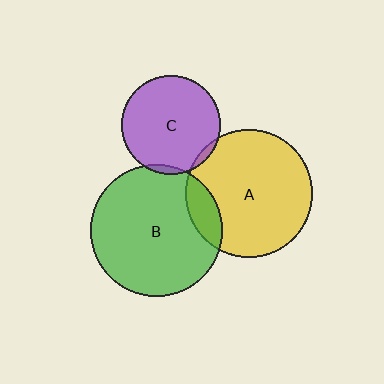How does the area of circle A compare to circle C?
Approximately 1.7 times.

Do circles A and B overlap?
Yes.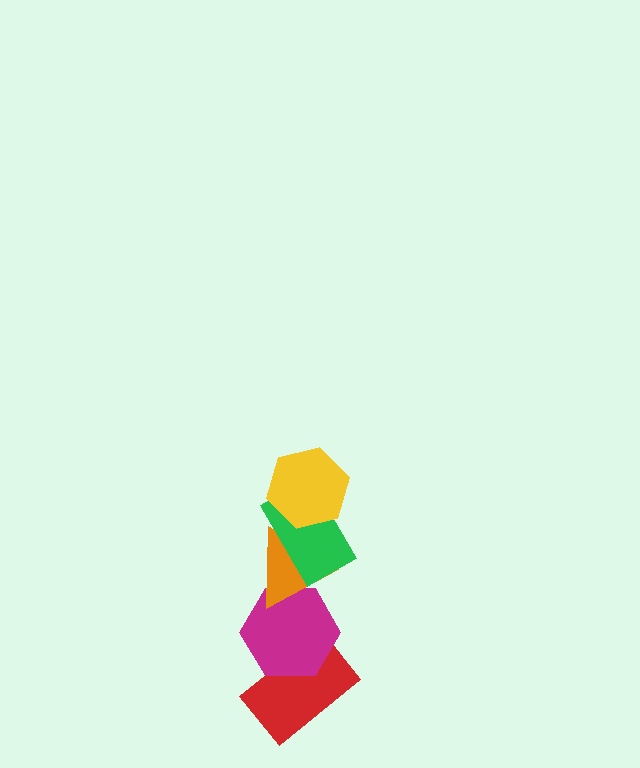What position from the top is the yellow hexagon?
The yellow hexagon is 1st from the top.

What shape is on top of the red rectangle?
The magenta hexagon is on top of the red rectangle.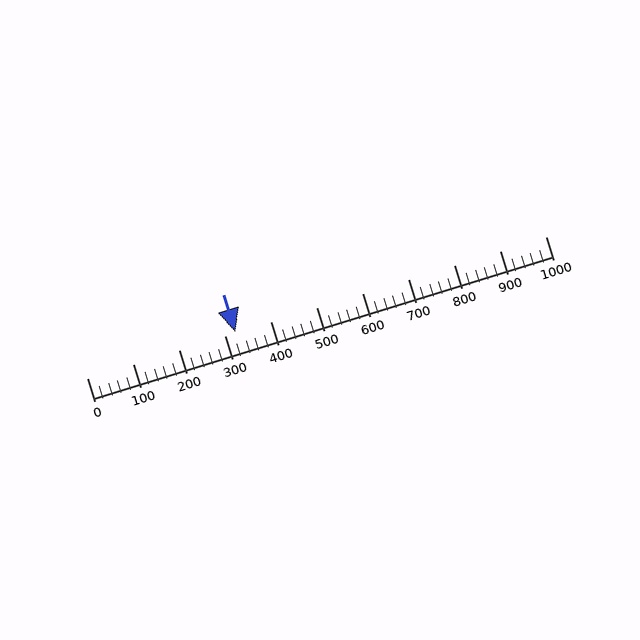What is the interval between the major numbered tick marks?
The major tick marks are spaced 100 units apart.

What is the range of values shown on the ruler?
The ruler shows values from 0 to 1000.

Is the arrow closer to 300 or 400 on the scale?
The arrow is closer to 300.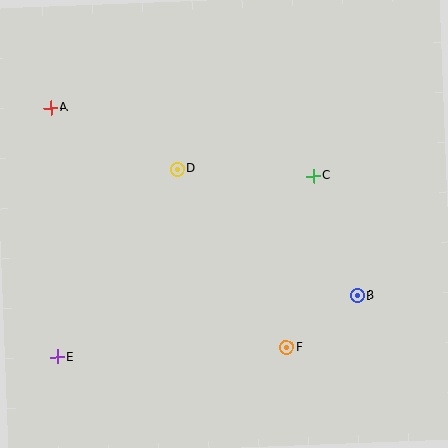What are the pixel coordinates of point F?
Point F is at (286, 347).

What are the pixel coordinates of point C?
Point C is at (313, 176).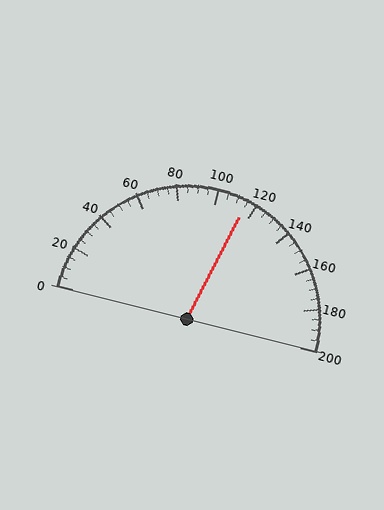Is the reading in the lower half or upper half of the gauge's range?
The reading is in the upper half of the range (0 to 200).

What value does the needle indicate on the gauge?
The needle indicates approximately 115.